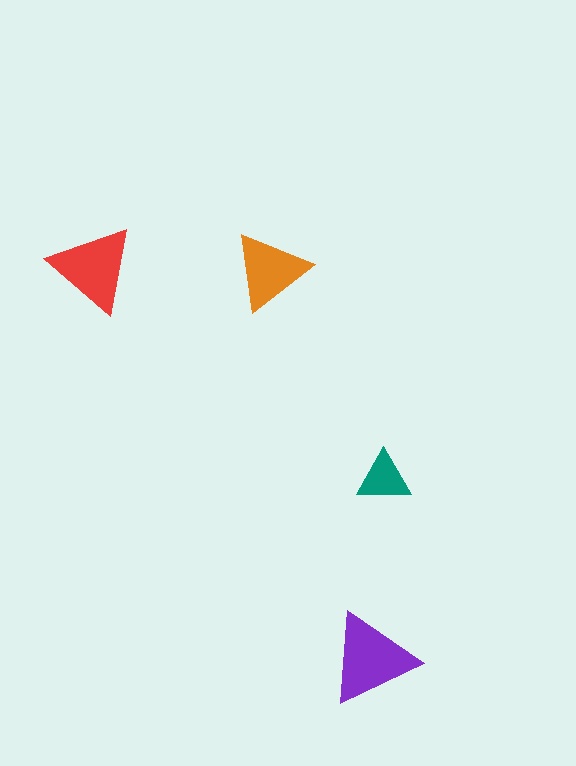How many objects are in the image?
There are 4 objects in the image.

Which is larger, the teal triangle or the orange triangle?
The orange one.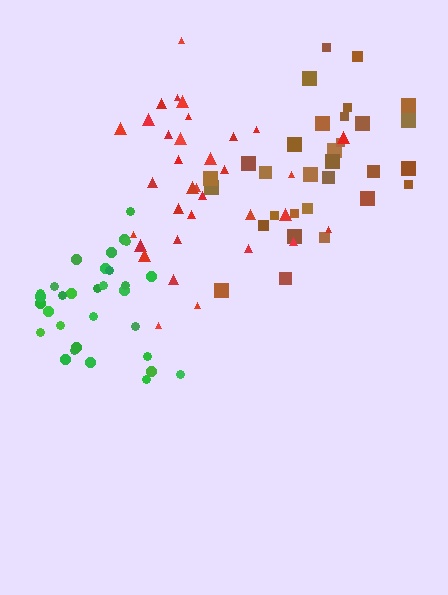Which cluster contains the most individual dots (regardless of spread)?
Red (34).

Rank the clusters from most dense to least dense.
green, red, brown.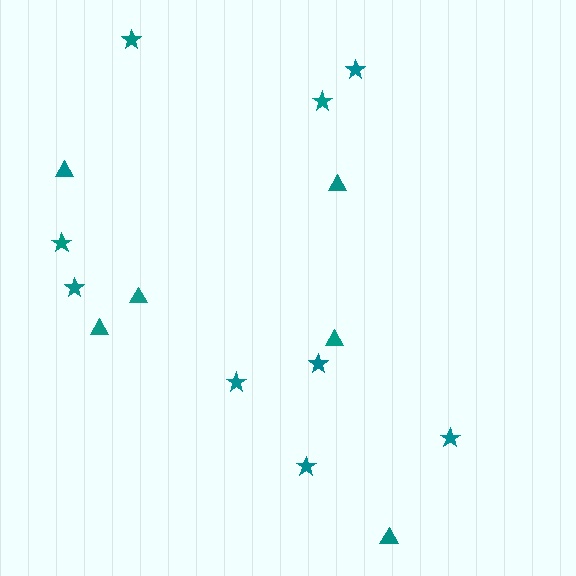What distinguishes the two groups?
There are 2 groups: one group of stars (9) and one group of triangles (6).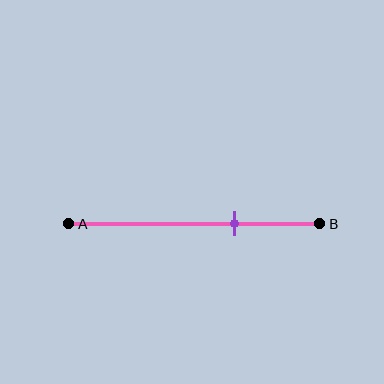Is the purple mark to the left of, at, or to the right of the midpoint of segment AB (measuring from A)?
The purple mark is to the right of the midpoint of segment AB.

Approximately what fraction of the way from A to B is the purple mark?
The purple mark is approximately 65% of the way from A to B.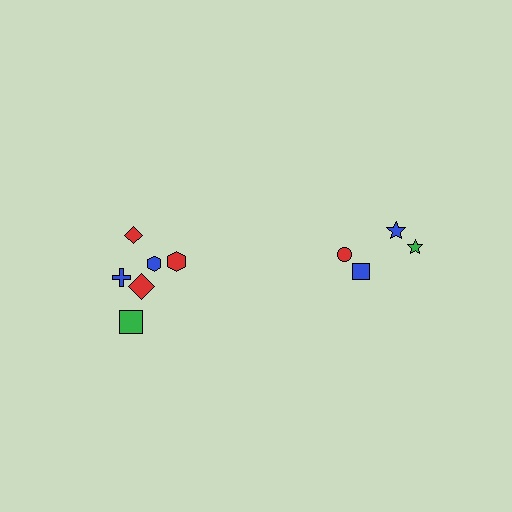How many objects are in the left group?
There are 6 objects.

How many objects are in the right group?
There are 4 objects.